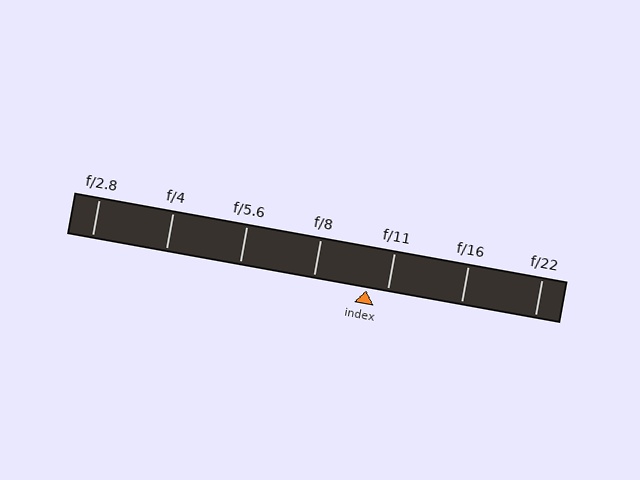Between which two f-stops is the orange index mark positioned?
The index mark is between f/8 and f/11.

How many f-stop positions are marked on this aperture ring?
There are 7 f-stop positions marked.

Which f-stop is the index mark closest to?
The index mark is closest to f/11.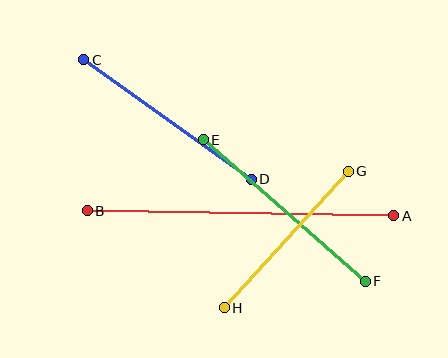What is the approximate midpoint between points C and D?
The midpoint is at approximately (167, 119) pixels.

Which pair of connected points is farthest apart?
Points A and B are farthest apart.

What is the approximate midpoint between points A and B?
The midpoint is at approximately (241, 213) pixels.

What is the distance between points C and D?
The distance is approximately 206 pixels.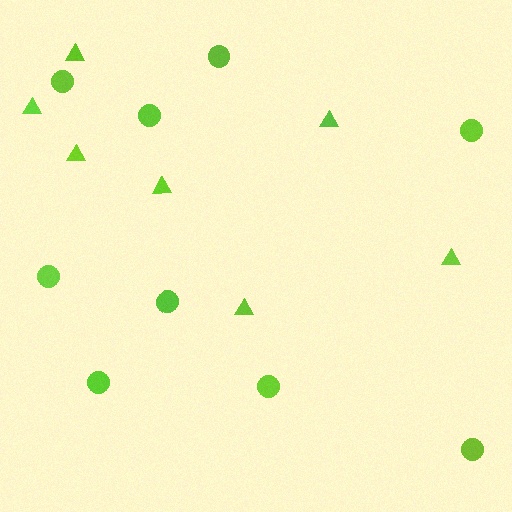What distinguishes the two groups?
There are 2 groups: one group of circles (9) and one group of triangles (7).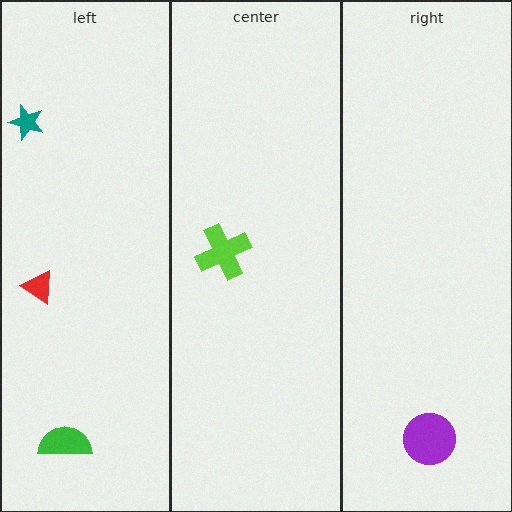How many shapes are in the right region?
1.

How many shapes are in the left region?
3.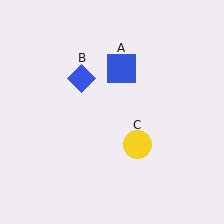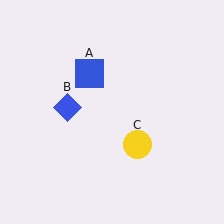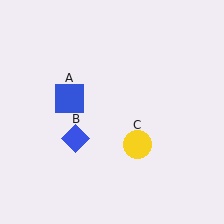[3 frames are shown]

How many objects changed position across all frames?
2 objects changed position: blue square (object A), blue diamond (object B).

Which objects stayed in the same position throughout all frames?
Yellow circle (object C) remained stationary.